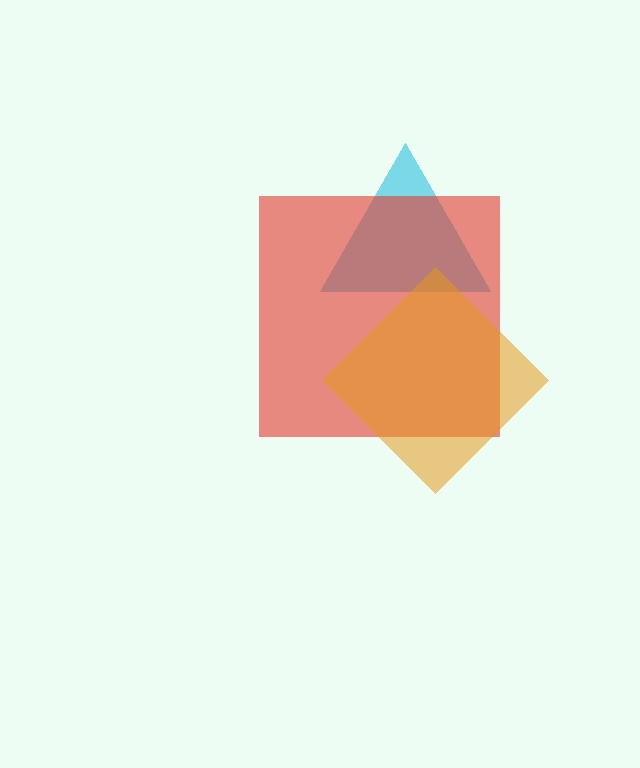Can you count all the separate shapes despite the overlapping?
Yes, there are 3 separate shapes.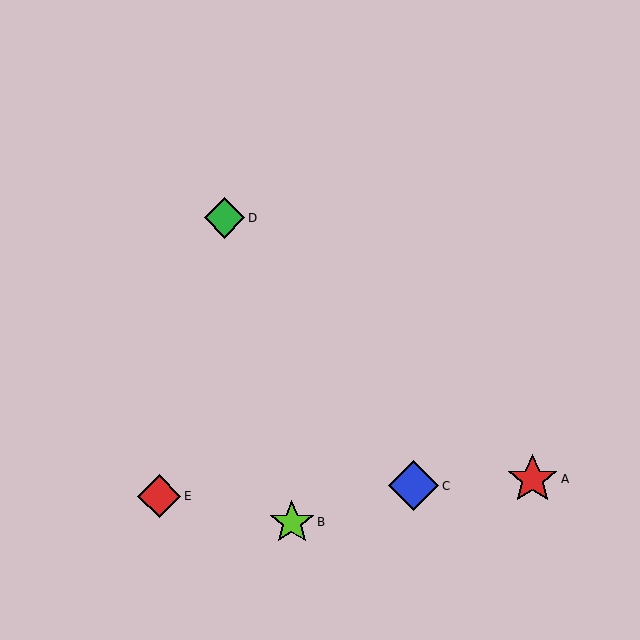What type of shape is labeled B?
Shape B is a lime star.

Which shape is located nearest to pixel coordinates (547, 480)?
The red star (labeled A) at (532, 479) is nearest to that location.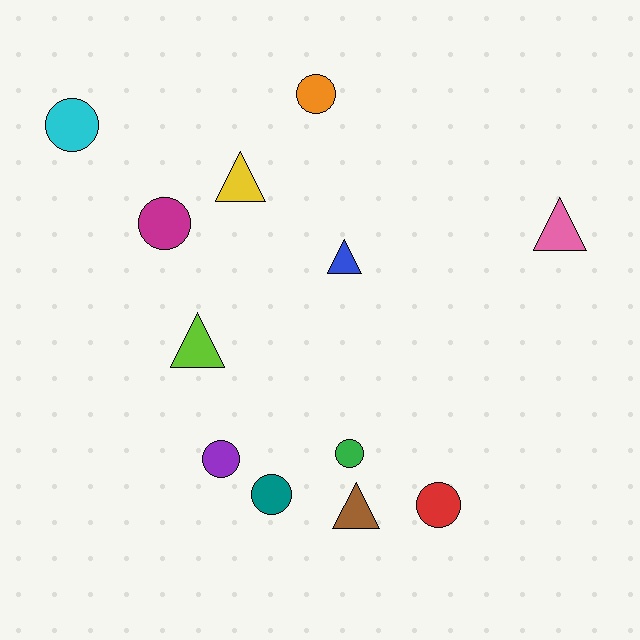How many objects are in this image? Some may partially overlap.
There are 12 objects.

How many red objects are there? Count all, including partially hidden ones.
There is 1 red object.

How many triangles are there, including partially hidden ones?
There are 5 triangles.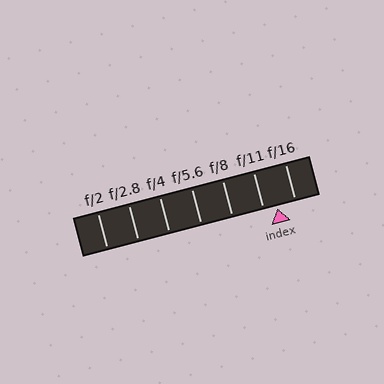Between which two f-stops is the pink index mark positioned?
The index mark is between f/11 and f/16.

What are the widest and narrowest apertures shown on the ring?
The widest aperture shown is f/2 and the narrowest is f/16.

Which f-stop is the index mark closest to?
The index mark is closest to f/11.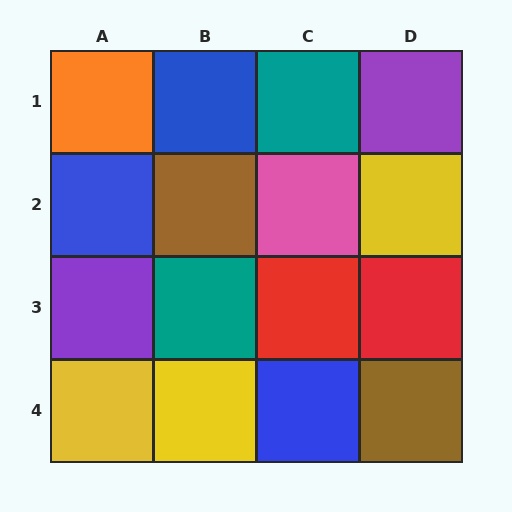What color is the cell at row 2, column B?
Brown.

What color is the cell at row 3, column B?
Teal.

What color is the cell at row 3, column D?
Red.